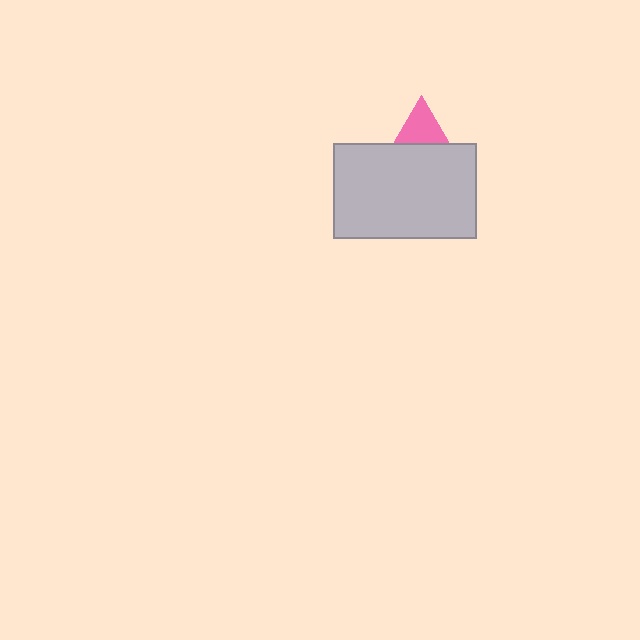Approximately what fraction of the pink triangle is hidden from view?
Roughly 62% of the pink triangle is hidden behind the light gray rectangle.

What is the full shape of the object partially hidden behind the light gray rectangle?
The partially hidden object is a pink triangle.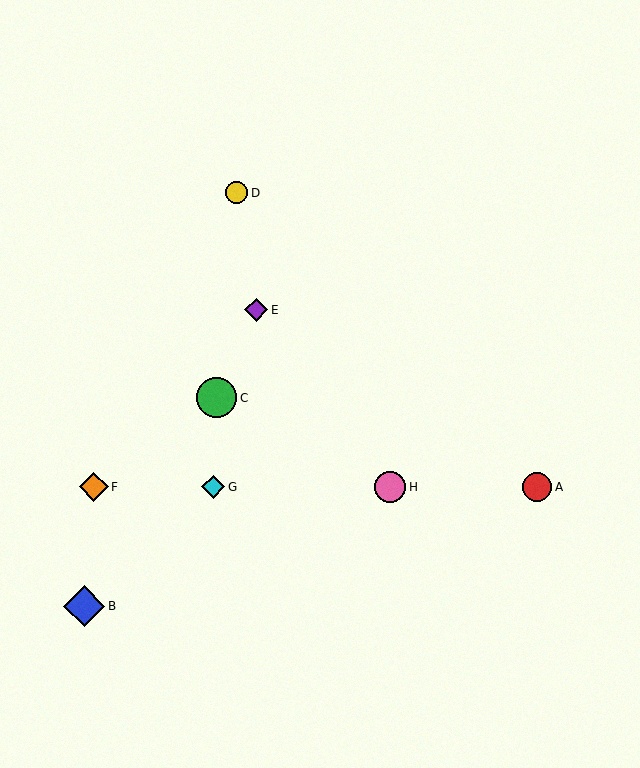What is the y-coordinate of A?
Object A is at y≈487.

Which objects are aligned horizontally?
Objects A, F, G, H are aligned horizontally.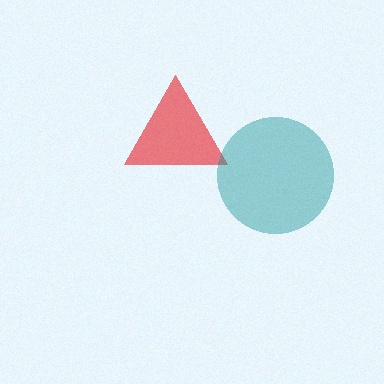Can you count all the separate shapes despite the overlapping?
Yes, there are 2 separate shapes.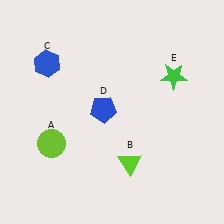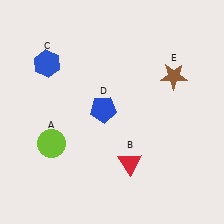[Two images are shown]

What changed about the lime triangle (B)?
In Image 1, B is lime. In Image 2, it changed to red.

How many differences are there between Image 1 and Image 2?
There are 2 differences between the two images.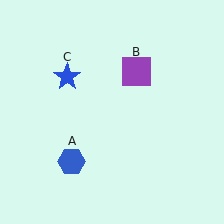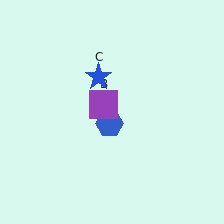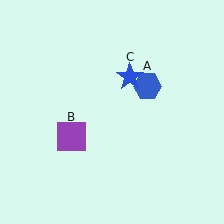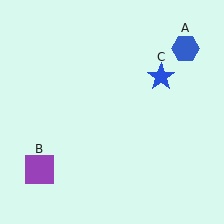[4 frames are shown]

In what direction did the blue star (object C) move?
The blue star (object C) moved right.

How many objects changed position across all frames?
3 objects changed position: blue hexagon (object A), purple square (object B), blue star (object C).